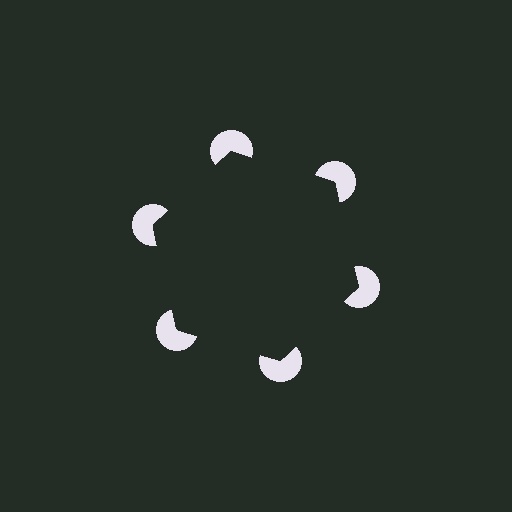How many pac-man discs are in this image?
There are 6 — one at each vertex of the illusory hexagon.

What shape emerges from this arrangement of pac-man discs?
An illusory hexagon — its edges are inferred from the aligned wedge cuts in the pac-man discs, not physically drawn.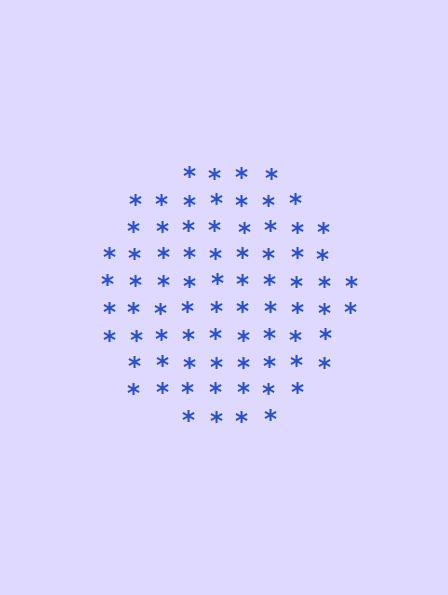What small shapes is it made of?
It is made of small asterisks.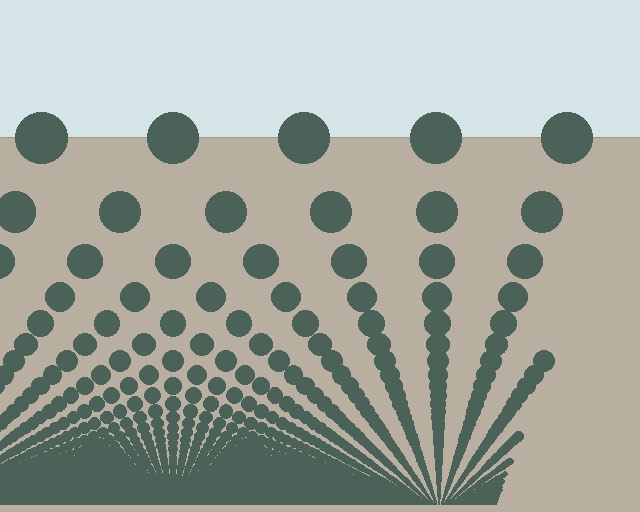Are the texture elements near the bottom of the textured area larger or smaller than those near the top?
Smaller. The gradient is inverted — elements near the bottom are smaller and denser.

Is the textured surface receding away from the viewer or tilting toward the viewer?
The surface appears to tilt toward the viewer. Texture elements get larger and sparser toward the top.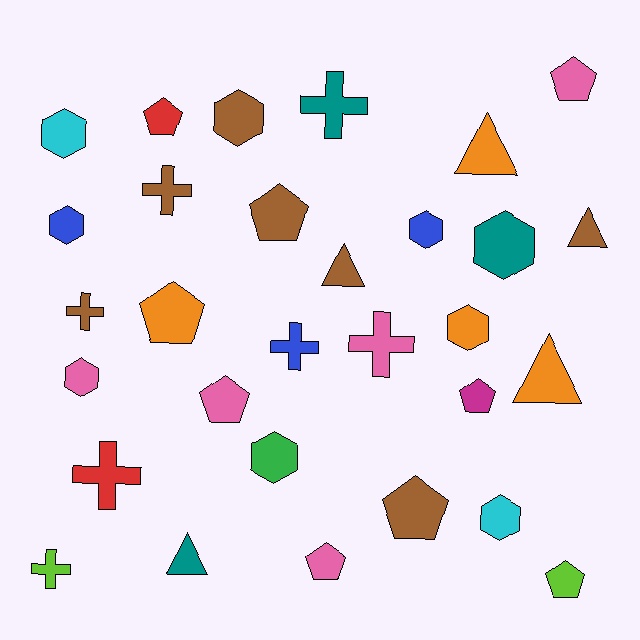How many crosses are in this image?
There are 7 crosses.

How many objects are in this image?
There are 30 objects.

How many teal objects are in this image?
There are 3 teal objects.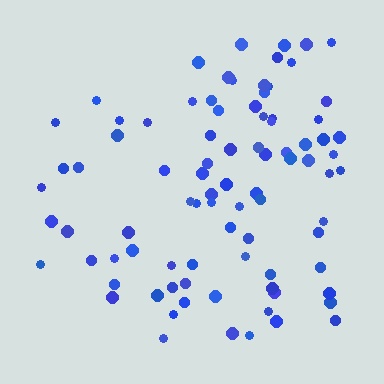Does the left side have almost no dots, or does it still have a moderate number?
Still a moderate number, just noticeably fewer than the right.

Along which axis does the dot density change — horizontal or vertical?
Horizontal.